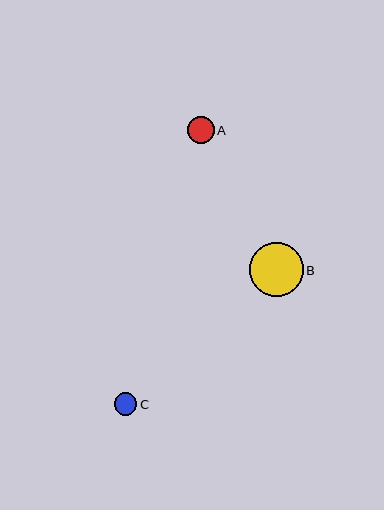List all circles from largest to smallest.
From largest to smallest: B, A, C.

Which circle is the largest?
Circle B is the largest with a size of approximately 53 pixels.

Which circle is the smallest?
Circle C is the smallest with a size of approximately 22 pixels.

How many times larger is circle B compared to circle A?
Circle B is approximately 2.0 times the size of circle A.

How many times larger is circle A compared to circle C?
Circle A is approximately 1.2 times the size of circle C.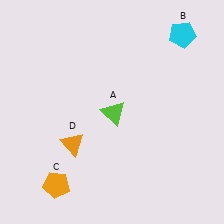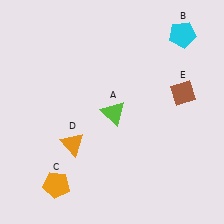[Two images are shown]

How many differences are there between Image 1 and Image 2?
There is 1 difference between the two images.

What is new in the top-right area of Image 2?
A brown diamond (E) was added in the top-right area of Image 2.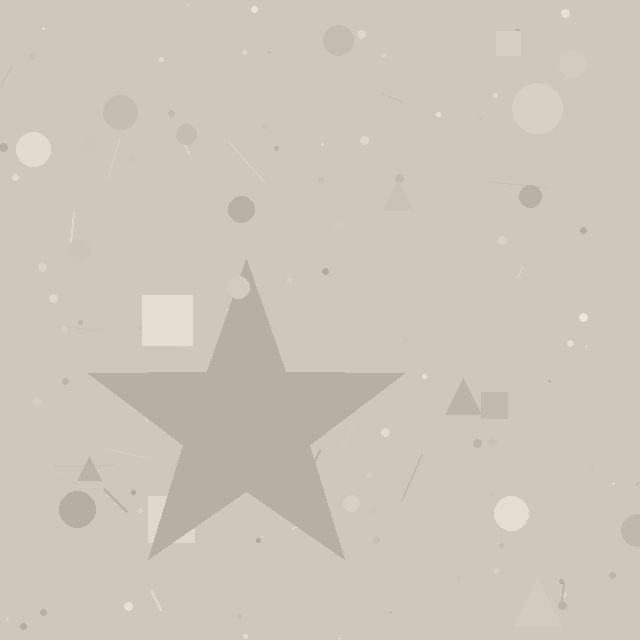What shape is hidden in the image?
A star is hidden in the image.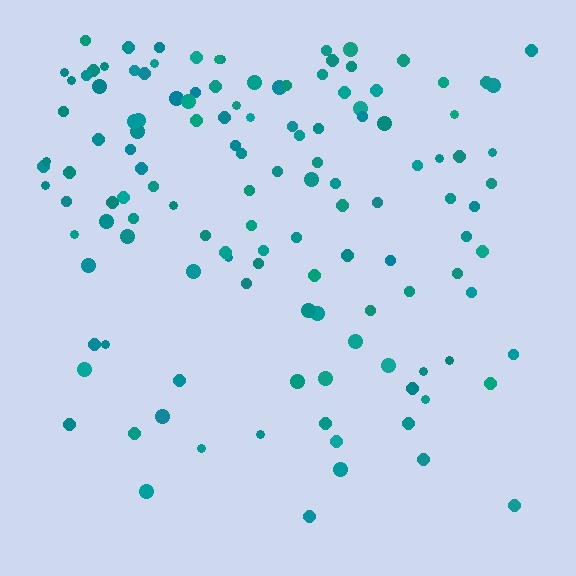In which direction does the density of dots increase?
From bottom to top, with the top side densest.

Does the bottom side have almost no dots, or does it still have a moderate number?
Still a moderate number, just noticeably fewer than the top.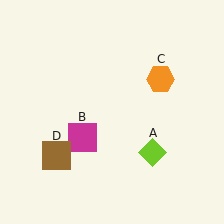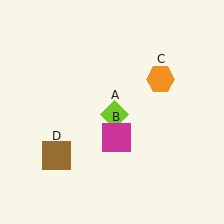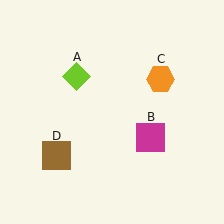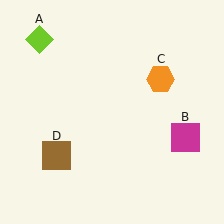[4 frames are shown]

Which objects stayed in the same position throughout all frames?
Orange hexagon (object C) and brown square (object D) remained stationary.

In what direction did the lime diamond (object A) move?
The lime diamond (object A) moved up and to the left.